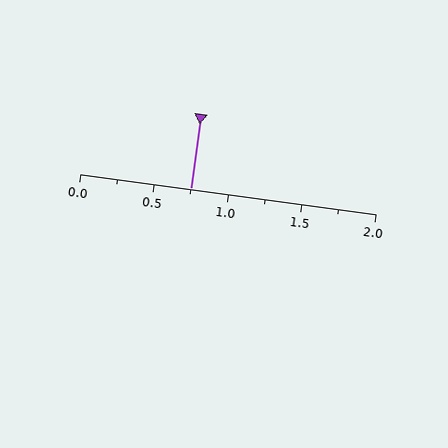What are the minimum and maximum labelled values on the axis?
The axis runs from 0.0 to 2.0.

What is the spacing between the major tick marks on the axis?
The major ticks are spaced 0.5 apart.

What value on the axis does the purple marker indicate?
The marker indicates approximately 0.75.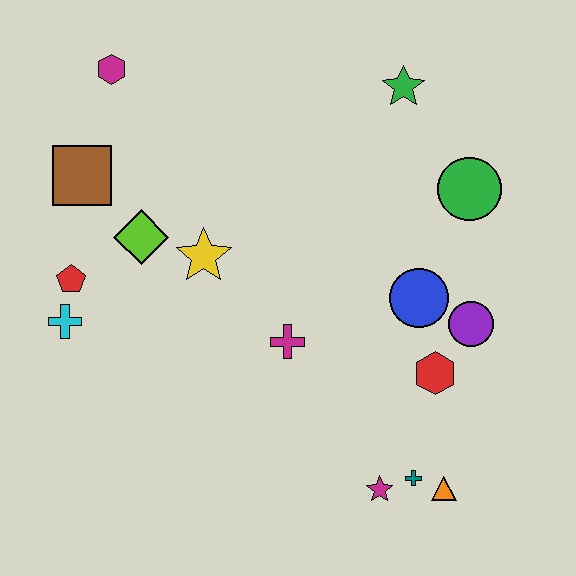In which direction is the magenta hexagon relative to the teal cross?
The magenta hexagon is above the teal cross.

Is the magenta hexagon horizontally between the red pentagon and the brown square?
No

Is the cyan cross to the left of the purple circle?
Yes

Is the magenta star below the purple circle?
Yes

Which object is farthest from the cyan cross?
The green circle is farthest from the cyan cross.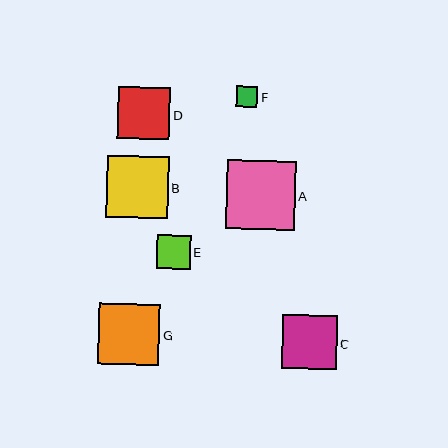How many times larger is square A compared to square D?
Square A is approximately 1.3 times the size of square D.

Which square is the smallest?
Square F is the smallest with a size of approximately 21 pixels.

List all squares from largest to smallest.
From largest to smallest: A, B, G, C, D, E, F.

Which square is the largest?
Square A is the largest with a size of approximately 68 pixels.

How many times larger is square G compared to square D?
Square G is approximately 1.2 times the size of square D.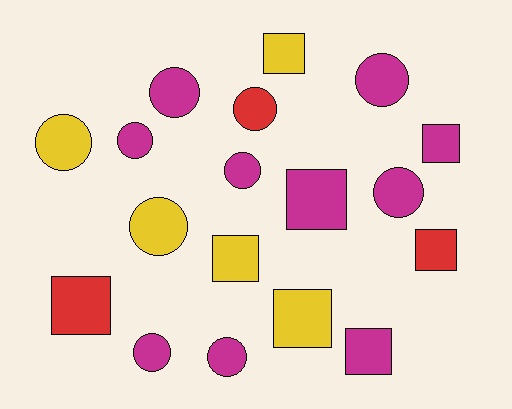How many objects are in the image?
There are 18 objects.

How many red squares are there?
There are 2 red squares.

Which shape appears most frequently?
Circle, with 10 objects.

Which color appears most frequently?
Magenta, with 10 objects.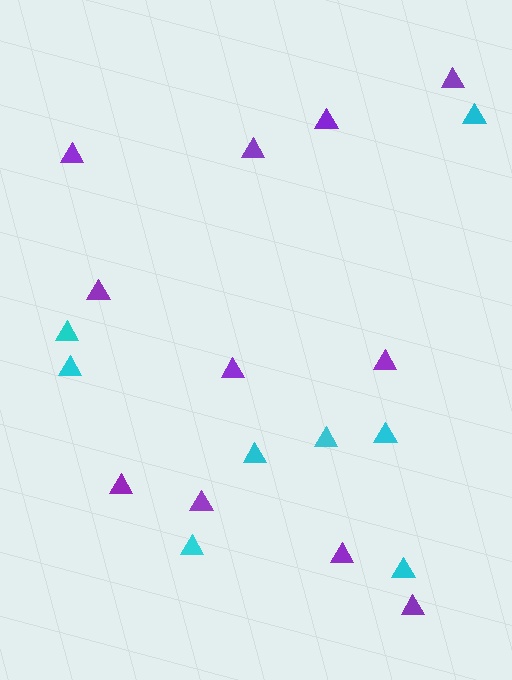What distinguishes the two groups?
There are 2 groups: one group of cyan triangles (8) and one group of purple triangles (11).